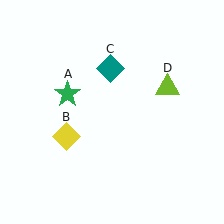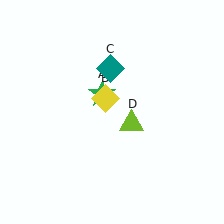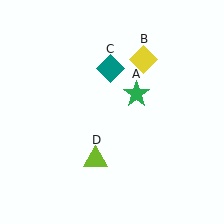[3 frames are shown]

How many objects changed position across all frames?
3 objects changed position: green star (object A), yellow diamond (object B), lime triangle (object D).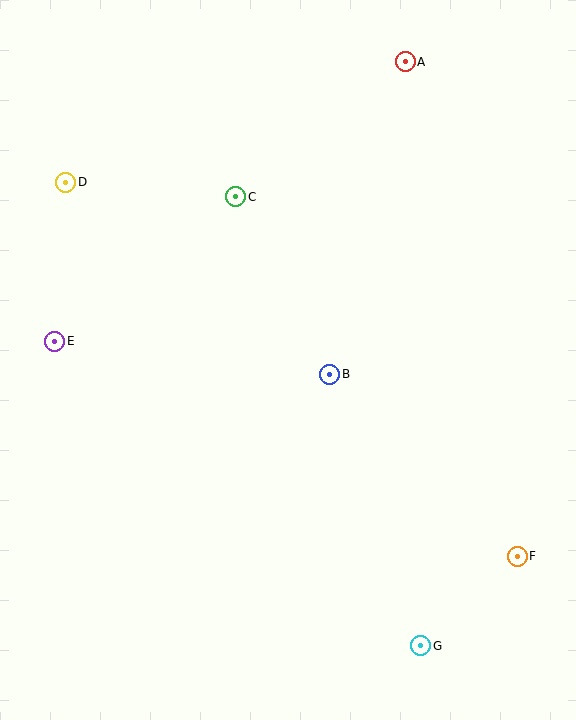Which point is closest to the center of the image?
Point B at (330, 374) is closest to the center.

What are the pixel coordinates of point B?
Point B is at (330, 374).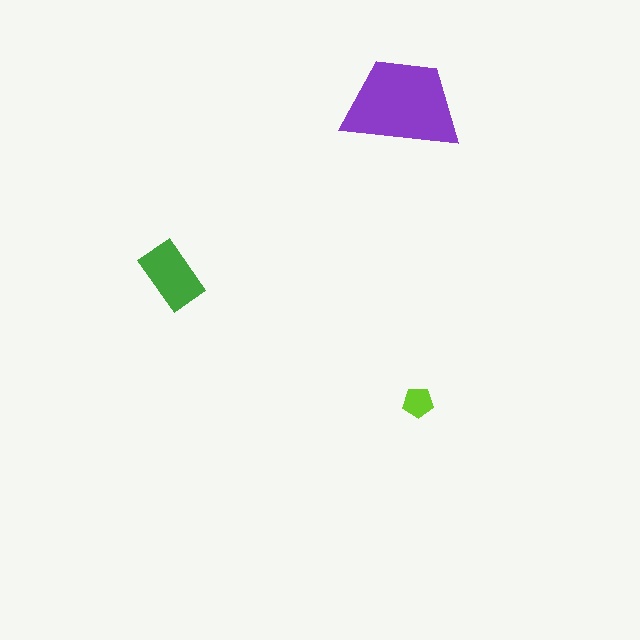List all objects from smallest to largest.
The lime pentagon, the green rectangle, the purple trapezoid.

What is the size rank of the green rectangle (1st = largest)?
2nd.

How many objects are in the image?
There are 3 objects in the image.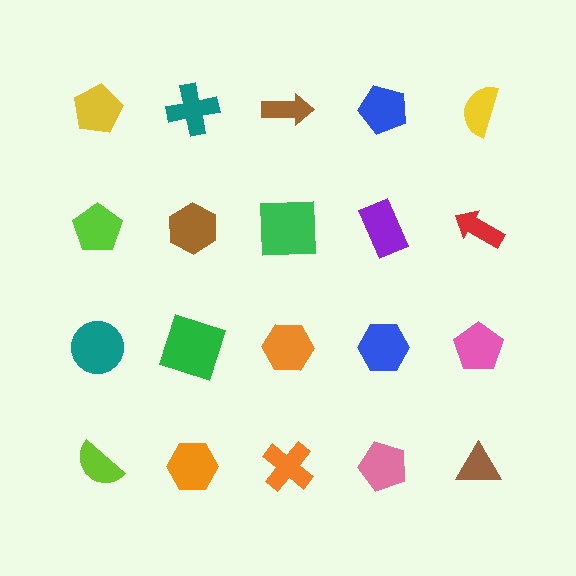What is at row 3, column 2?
A green square.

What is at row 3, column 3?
An orange hexagon.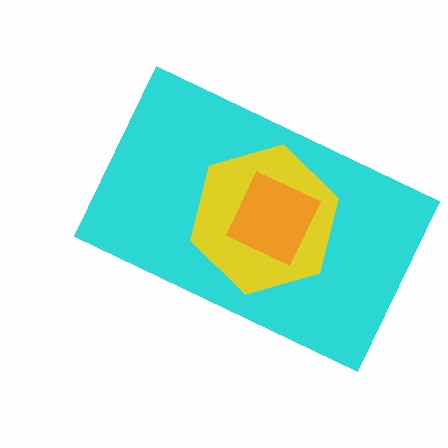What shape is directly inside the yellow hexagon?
The orange diamond.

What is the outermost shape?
The cyan rectangle.